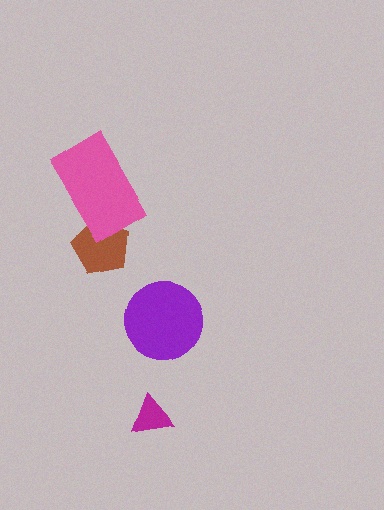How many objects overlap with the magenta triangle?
0 objects overlap with the magenta triangle.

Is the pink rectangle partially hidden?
No, no other shape covers it.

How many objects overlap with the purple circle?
0 objects overlap with the purple circle.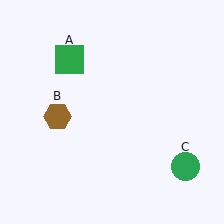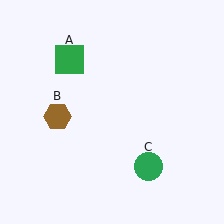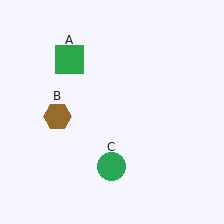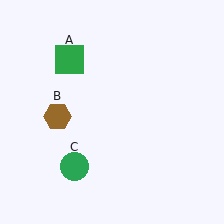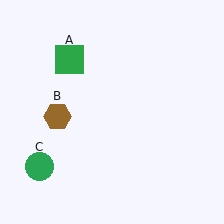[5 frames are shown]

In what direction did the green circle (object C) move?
The green circle (object C) moved left.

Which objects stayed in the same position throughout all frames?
Green square (object A) and brown hexagon (object B) remained stationary.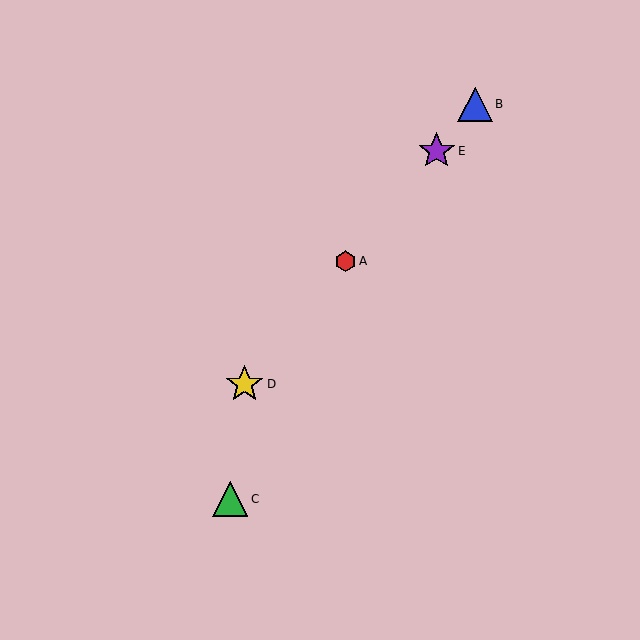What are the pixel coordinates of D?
Object D is at (245, 384).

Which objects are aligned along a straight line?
Objects A, B, D, E are aligned along a straight line.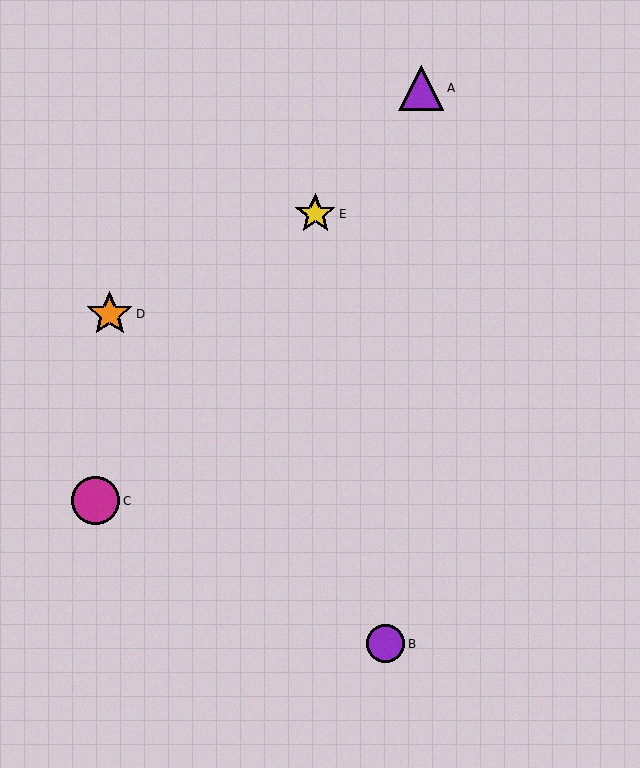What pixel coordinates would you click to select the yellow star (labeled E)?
Click at (315, 214) to select the yellow star E.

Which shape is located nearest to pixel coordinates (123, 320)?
The orange star (labeled D) at (110, 314) is nearest to that location.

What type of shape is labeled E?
Shape E is a yellow star.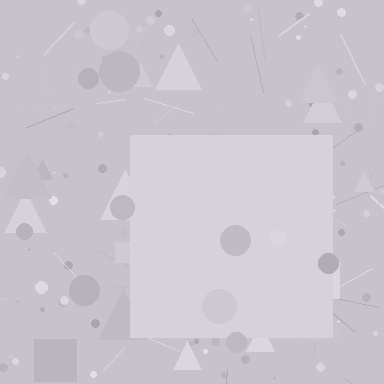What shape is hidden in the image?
A square is hidden in the image.